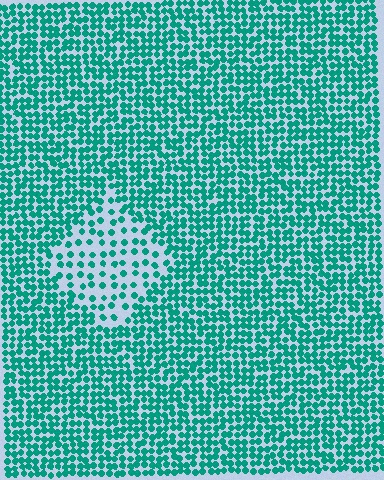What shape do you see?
I see a diamond.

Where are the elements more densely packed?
The elements are more densely packed outside the diamond boundary.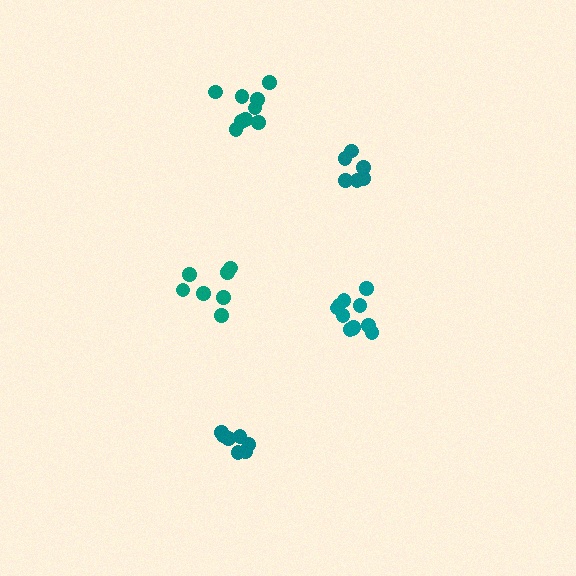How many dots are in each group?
Group 1: 7 dots, Group 2: 11 dots, Group 3: 7 dots, Group 4: 9 dots, Group 5: 6 dots (40 total).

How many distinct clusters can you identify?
There are 5 distinct clusters.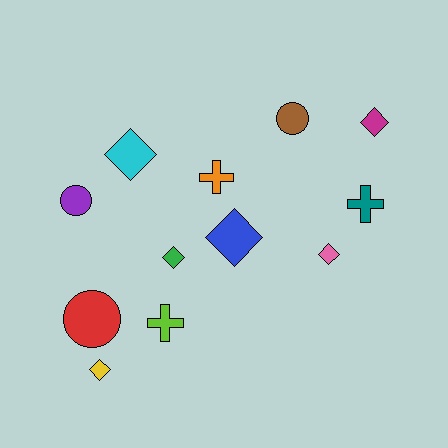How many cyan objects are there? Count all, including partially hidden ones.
There is 1 cyan object.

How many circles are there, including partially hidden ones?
There are 3 circles.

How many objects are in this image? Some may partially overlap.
There are 12 objects.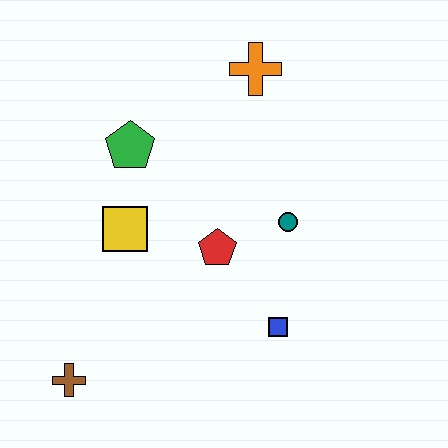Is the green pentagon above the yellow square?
Yes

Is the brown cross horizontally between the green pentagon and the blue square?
No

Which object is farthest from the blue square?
The orange cross is farthest from the blue square.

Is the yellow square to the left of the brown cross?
No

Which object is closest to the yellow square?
The green pentagon is closest to the yellow square.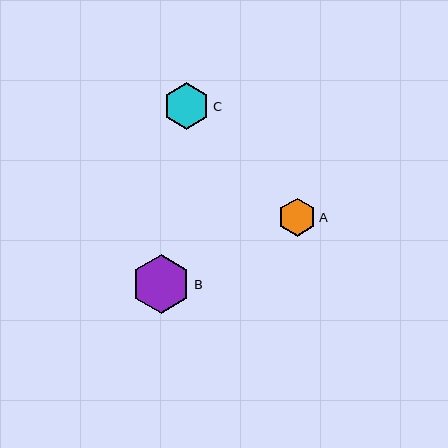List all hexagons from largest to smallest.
From largest to smallest: B, C, A.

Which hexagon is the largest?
Hexagon B is the largest with a size of approximately 59 pixels.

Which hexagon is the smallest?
Hexagon A is the smallest with a size of approximately 38 pixels.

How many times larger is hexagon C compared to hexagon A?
Hexagon C is approximately 1.2 times the size of hexagon A.